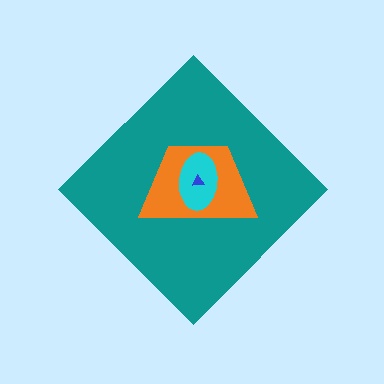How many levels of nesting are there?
4.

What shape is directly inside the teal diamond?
The orange trapezoid.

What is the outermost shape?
The teal diamond.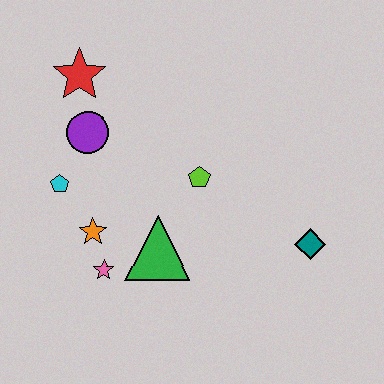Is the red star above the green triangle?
Yes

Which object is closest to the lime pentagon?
The green triangle is closest to the lime pentagon.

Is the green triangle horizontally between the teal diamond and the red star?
Yes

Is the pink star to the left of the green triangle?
Yes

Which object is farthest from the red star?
The teal diamond is farthest from the red star.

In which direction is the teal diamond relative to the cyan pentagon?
The teal diamond is to the right of the cyan pentagon.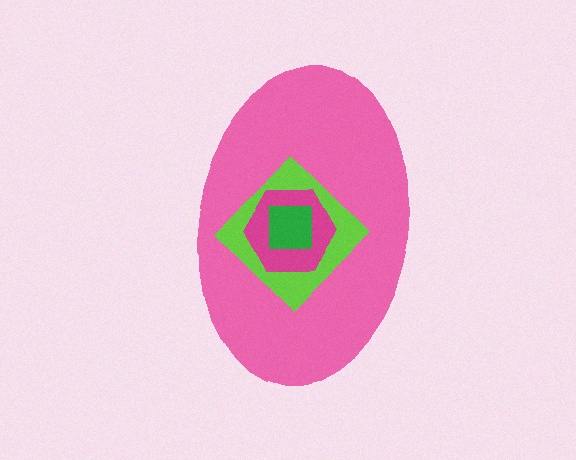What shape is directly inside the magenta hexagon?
The green square.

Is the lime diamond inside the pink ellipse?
Yes.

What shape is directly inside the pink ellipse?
The lime diamond.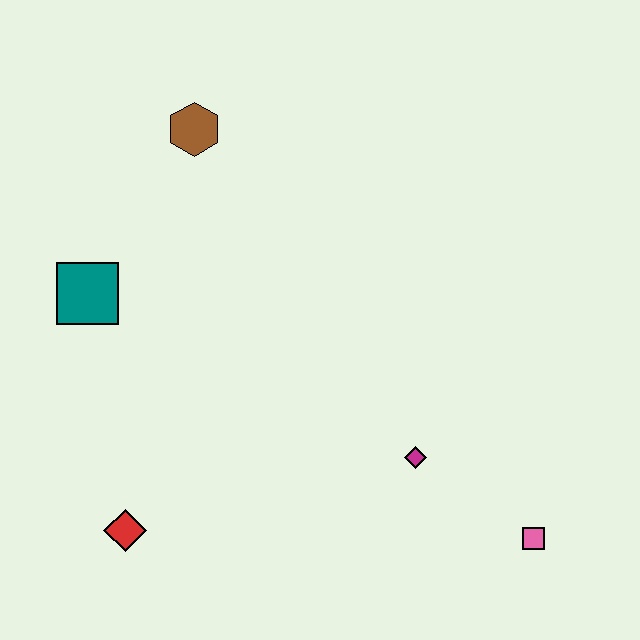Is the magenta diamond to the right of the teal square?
Yes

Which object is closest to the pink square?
The magenta diamond is closest to the pink square.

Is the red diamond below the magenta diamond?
Yes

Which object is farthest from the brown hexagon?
The pink square is farthest from the brown hexagon.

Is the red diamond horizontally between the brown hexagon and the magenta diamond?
No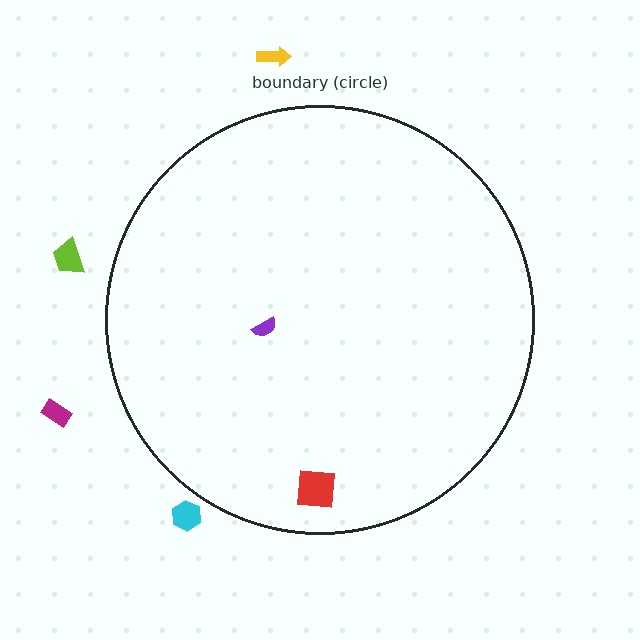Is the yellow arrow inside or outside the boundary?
Outside.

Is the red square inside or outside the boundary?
Inside.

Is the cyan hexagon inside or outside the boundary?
Outside.